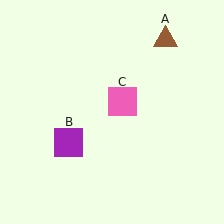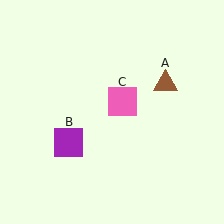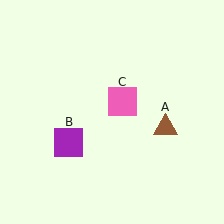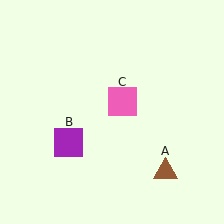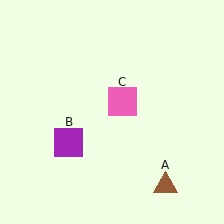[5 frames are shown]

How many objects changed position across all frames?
1 object changed position: brown triangle (object A).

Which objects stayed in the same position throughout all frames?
Purple square (object B) and pink square (object C) remained stationary.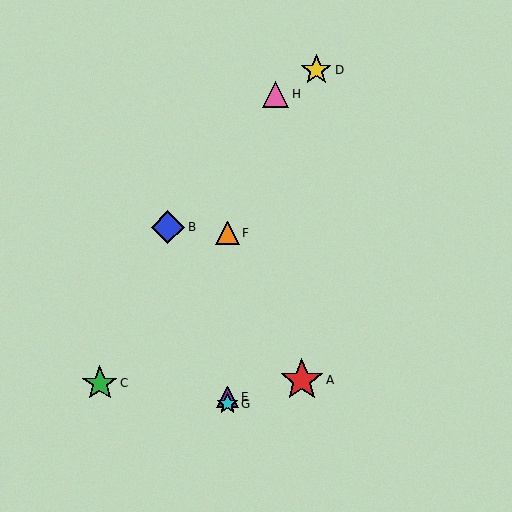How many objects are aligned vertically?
3 objects (E, F, G) are aligned vertically.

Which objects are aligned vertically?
Objects E, F, G are aligned vertically.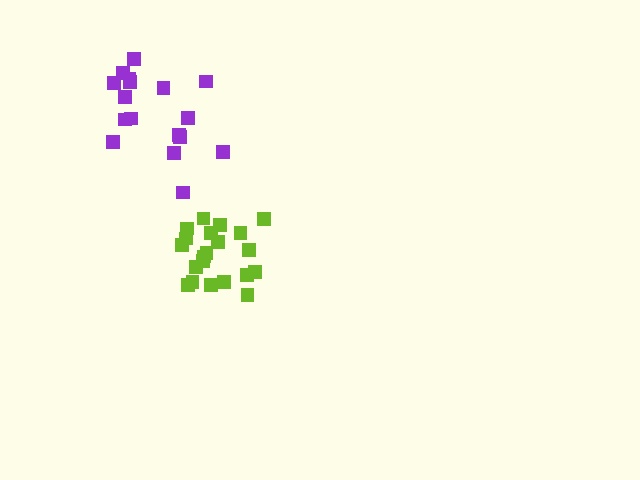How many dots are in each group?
Group 1: 21 dots, Group 2: 17 dots (38 total).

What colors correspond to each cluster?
The clusters are colored: lime, purple.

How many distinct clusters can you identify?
There are 2 distinct clusters.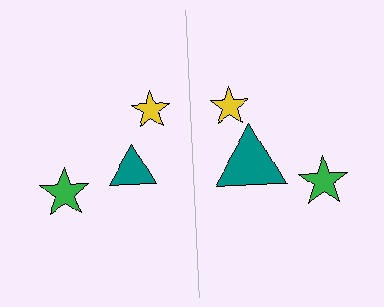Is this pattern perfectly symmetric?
No, the pattern is not perfectly symmetric. The teal triangle on the right side has a different size than its mirror counterpart.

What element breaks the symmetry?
The teal triangle on the right side has a different size than its mirror counterpart.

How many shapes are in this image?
There are 6 shapes in this image.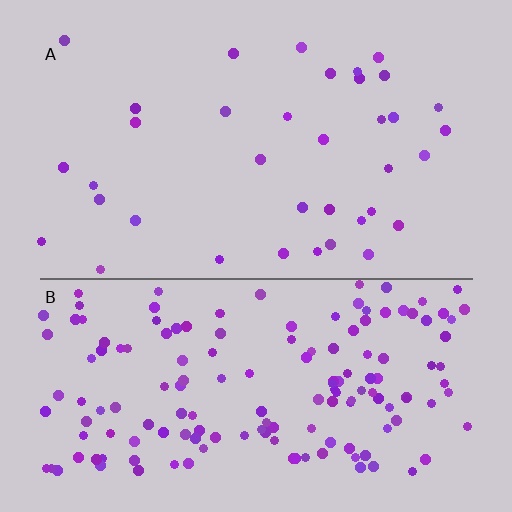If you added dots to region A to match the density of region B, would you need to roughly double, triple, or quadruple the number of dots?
Approximately quadruple.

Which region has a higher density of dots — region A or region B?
B (the bottom).